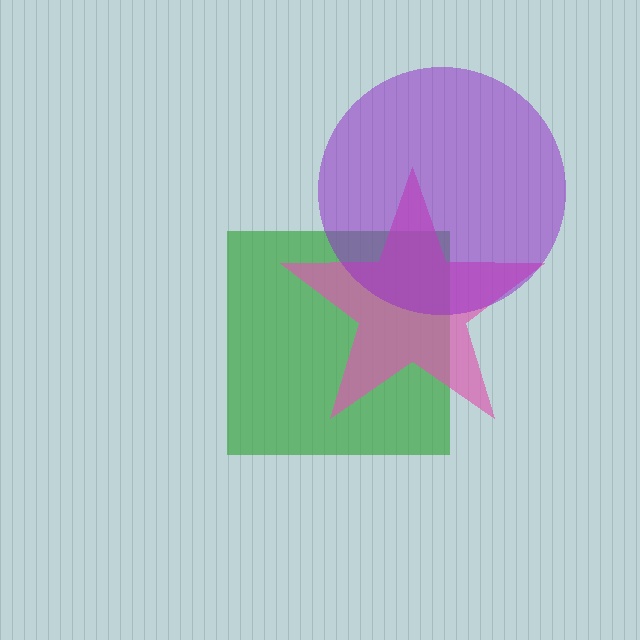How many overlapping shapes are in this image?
There are 3 overlapping shapes in the image.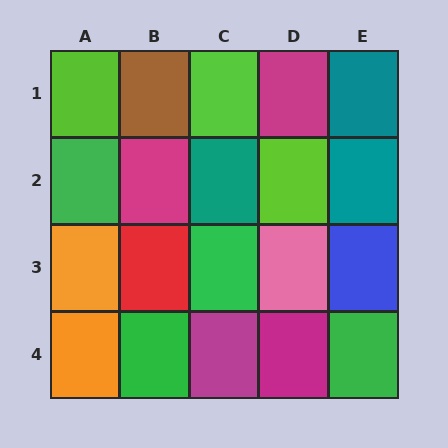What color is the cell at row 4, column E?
Green.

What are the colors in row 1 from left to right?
Lime, brown, lime, magenta, teal.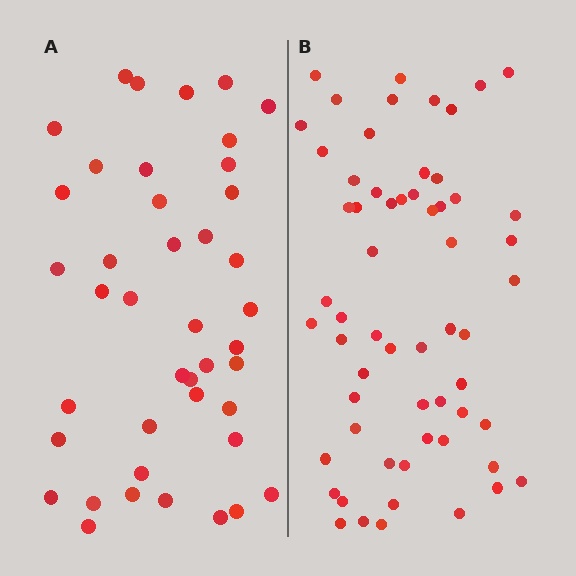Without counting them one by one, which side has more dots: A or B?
Region B (the right region) has more dots.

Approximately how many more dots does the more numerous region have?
Region B has approximately 20 more dots than region A.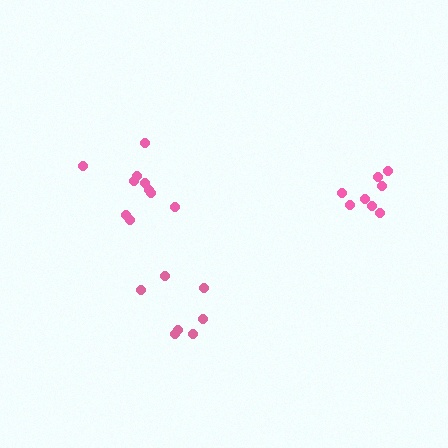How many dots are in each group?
Group 1: 8 dots, Group 2: 7 dots, Group 3: 10 dots (25 total).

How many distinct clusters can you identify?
There are 3 distinct clusters.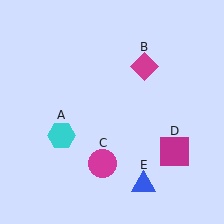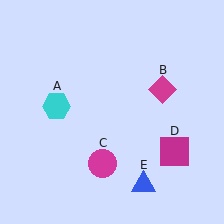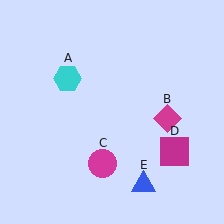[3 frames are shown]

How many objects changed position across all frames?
2 objects changed position: cyan hexagon (object A), magenta diamond (object B).